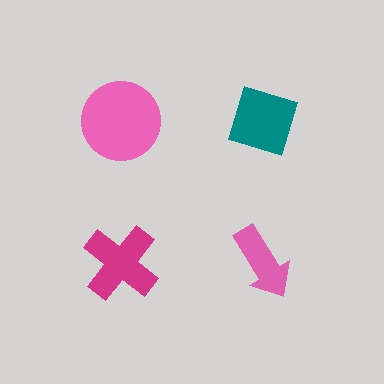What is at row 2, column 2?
A pink arrow.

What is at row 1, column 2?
A teal diamond.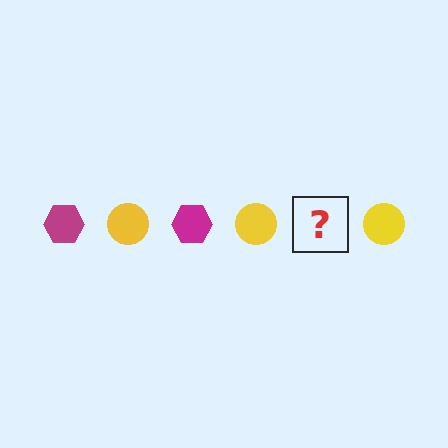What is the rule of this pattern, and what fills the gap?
The rule is that the pattern alternates between magenta hexagon and yellow circle. The gap should be filled with a magenta hexagon.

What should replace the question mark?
The question mark should be replaced with a magenta hexagon.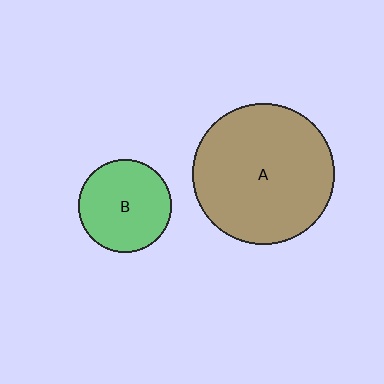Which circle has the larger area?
Circle A (brown).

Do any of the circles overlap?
No, none of the circles overlap.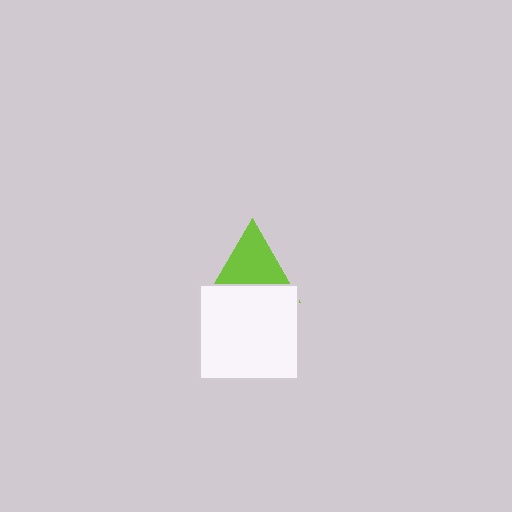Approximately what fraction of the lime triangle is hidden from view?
Roughly 41% of the lime triangle is hidden behind the white rectangle.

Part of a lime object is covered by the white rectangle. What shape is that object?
It is a triangle.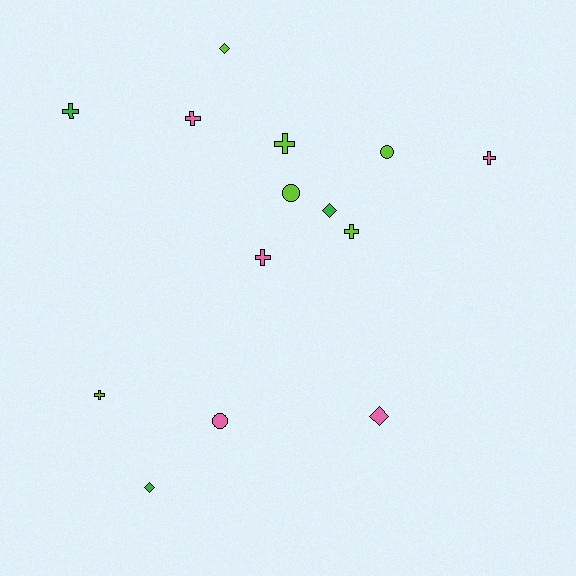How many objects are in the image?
There are 14 objects.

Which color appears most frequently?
Lime, with 6 objects.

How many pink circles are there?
There is 1 pink circle.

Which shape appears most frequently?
Cross, with 7 objects.